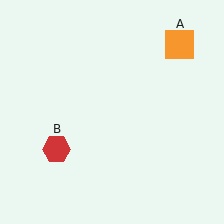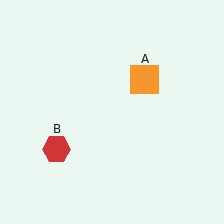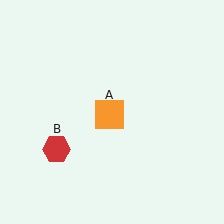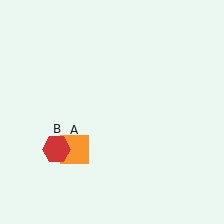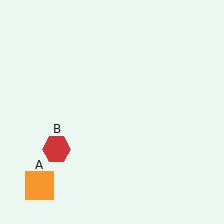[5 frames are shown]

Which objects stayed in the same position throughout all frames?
Red hexagon (object B) remained stationary.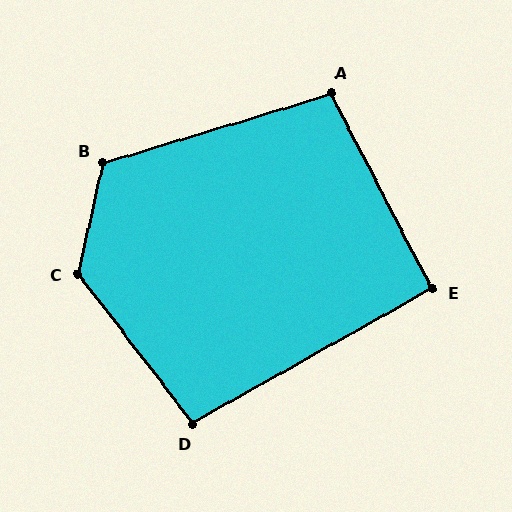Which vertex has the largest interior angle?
C, at approximately 130 degrees.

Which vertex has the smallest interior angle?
E, at approximately 92 degrees.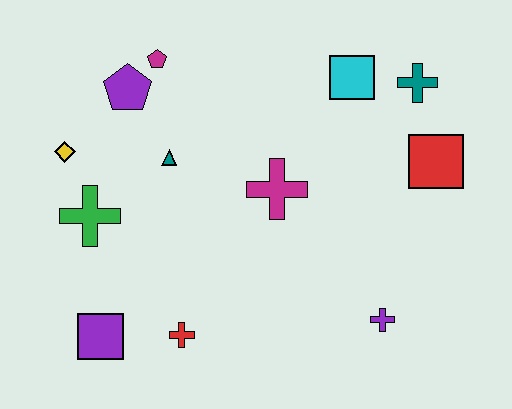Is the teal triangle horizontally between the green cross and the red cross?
Yes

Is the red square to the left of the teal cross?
No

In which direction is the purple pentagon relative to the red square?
The purple pentagon is to the left of the red square.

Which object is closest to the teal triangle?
The purple pentagon is closest to the teal triangle.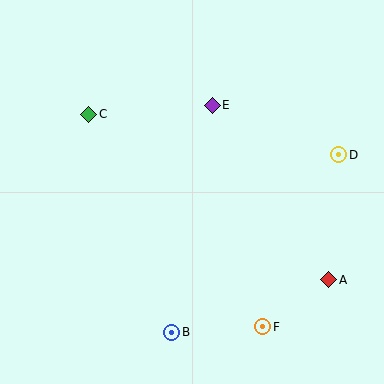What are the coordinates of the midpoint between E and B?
The midpoint between E and B is at (192, 219).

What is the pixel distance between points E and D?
The distance between E and D is 136 pixels.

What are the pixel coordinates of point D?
Point D is at (339, 155).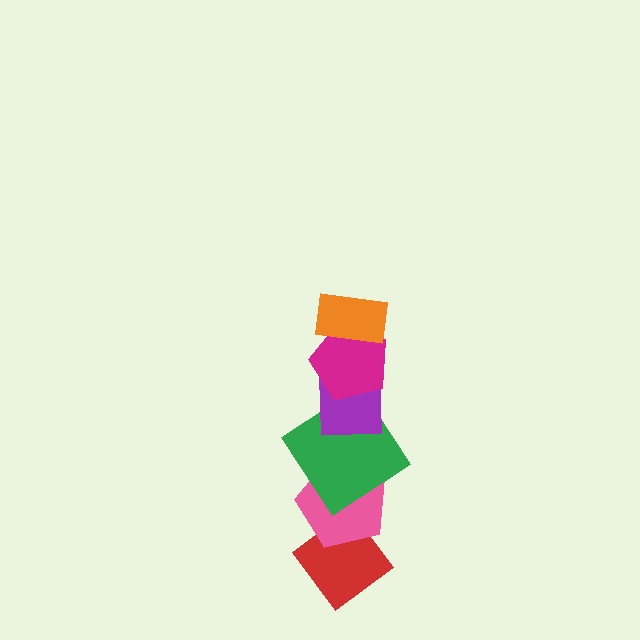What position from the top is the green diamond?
The green diamond is 4th from the top.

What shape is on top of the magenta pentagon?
The orange rectangle is on top of the magenta pentagon.